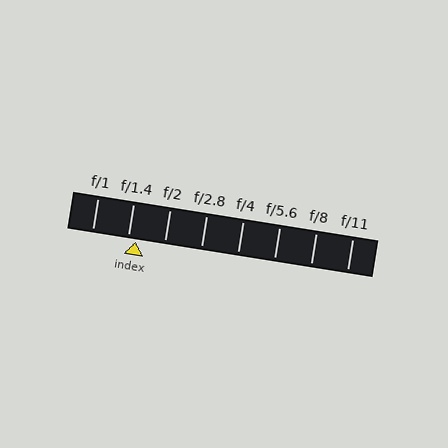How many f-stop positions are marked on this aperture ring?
There are 8 f-stop positions marked.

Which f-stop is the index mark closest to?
The index mark is closest to f/1.4.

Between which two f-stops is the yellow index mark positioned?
The index mark is between f/1.4 and f/2.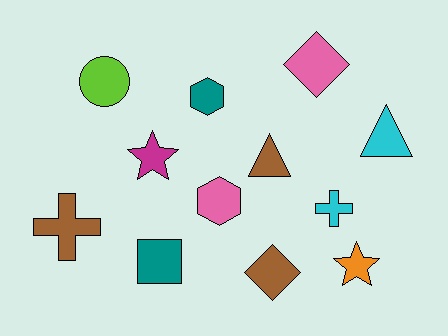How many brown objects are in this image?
There are 3 brown objects.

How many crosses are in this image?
There are 2 crosses.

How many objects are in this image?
There are 12 objects.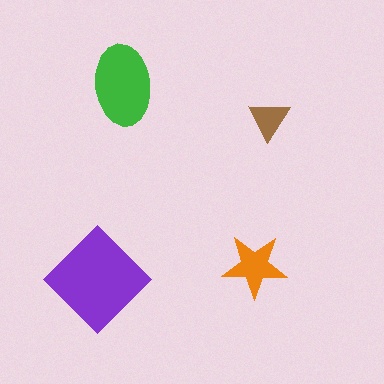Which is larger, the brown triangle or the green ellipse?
The green ellipse.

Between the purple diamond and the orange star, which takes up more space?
The purple diamond.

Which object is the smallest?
The brown triangle.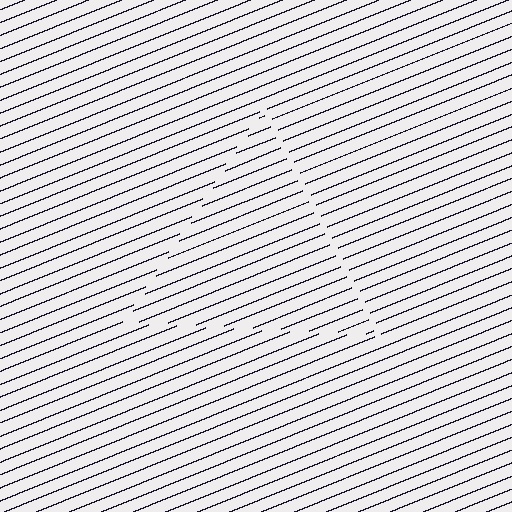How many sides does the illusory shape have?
3 sides — the line-ends trace a triangle.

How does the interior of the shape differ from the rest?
The interior of the shape contains the same grating, shifted by half a period — the contour is defined by the phase discontinuity where line-ends from the inner and outer gratings abut.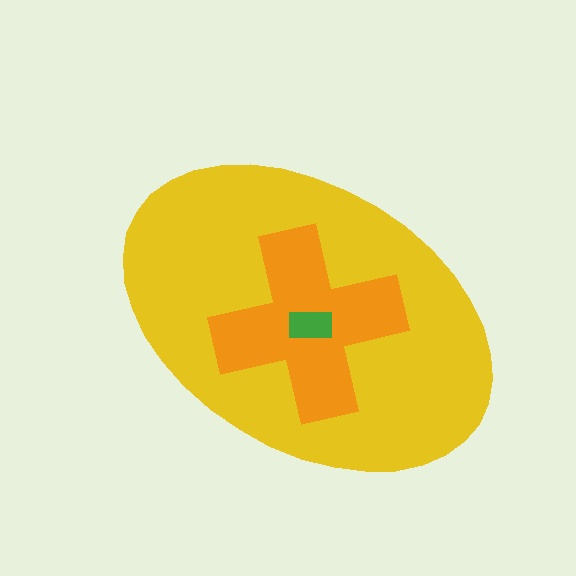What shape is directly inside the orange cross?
The green rectangle.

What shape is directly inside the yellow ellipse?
The orange cross.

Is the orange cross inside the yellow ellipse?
Yes.